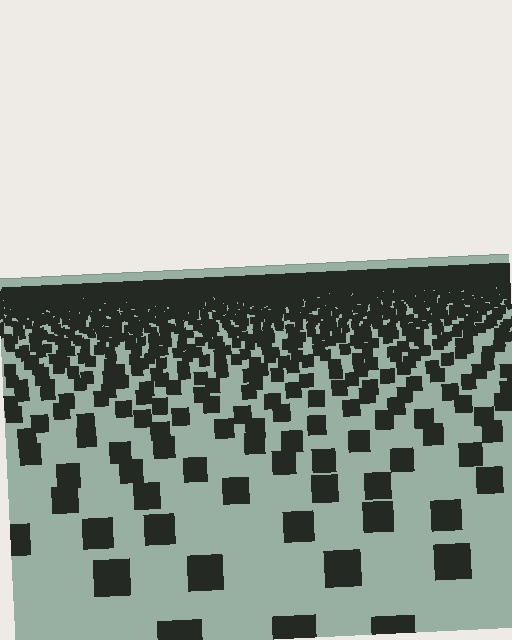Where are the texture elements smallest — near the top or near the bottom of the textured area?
Near the top.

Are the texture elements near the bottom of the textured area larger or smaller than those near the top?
Larger. Near the bottom, elements are closer to the viewer and appear at a bigger on-screen size.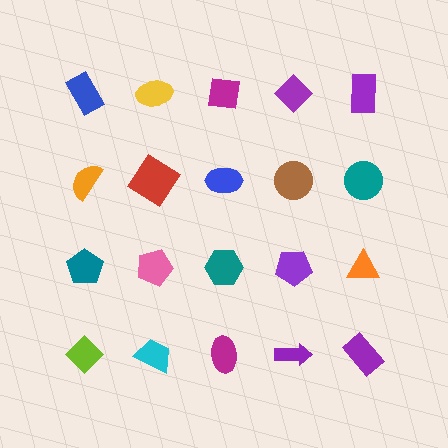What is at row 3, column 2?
A pink pentagon.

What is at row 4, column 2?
A cyan trapezoid.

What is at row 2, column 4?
A brown circle.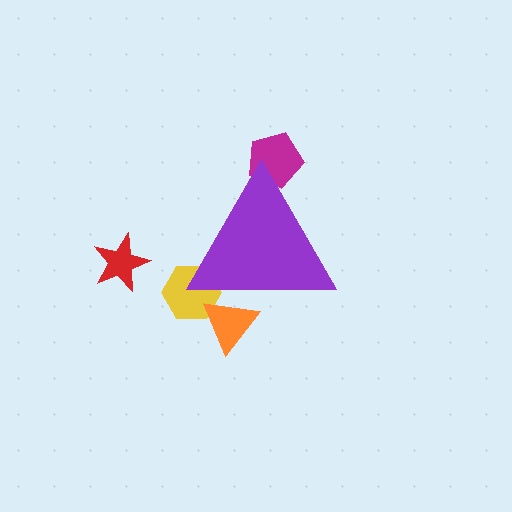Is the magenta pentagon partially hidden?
Yes, the magenta pentagon is partially hidden behind the purple triangle.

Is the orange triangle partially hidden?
Yes, the orange triangle is partially hidden behind the purple triangle.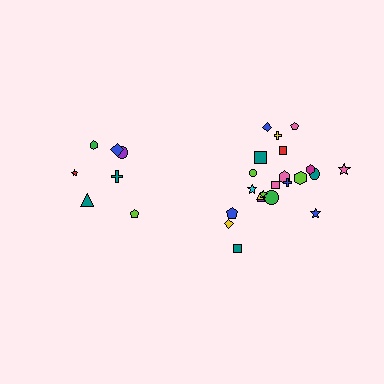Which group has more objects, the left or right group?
The right group.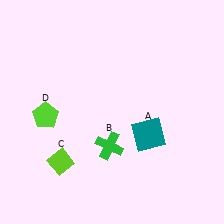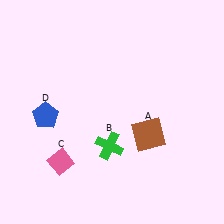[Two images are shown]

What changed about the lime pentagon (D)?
In Image 1, D is lime. In Image 2, it changed to blue.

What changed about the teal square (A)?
In Image 1, A is teal. In Image 2, it changed to brown.